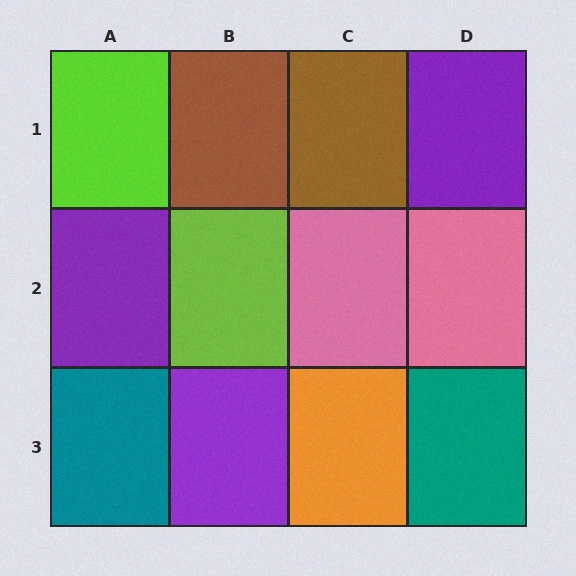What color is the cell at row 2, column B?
Lime.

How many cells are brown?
2 cells are brown.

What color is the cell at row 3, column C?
Orange.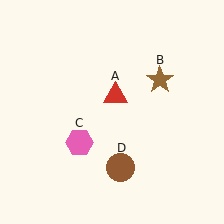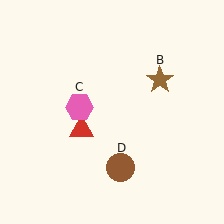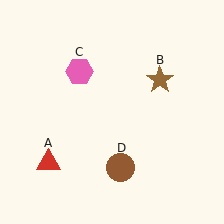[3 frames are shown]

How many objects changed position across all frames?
2 objects changed position: red triangle (object A), pink hexagon (object C).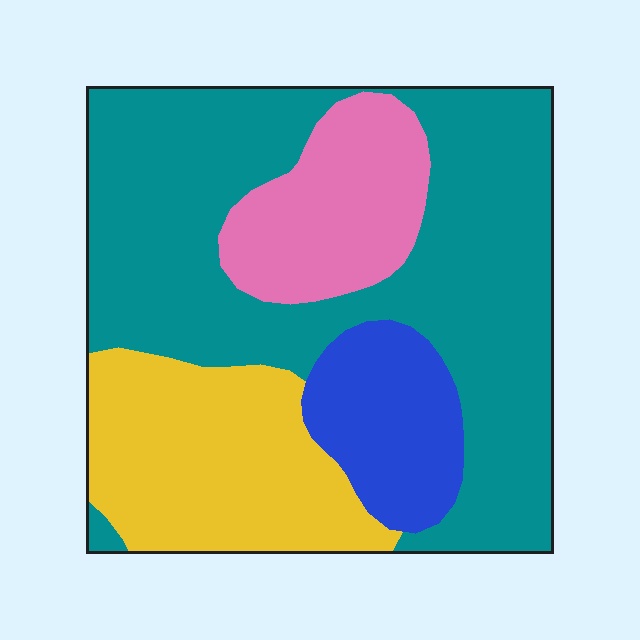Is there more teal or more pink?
Teal.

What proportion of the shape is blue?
Blue covers 11% of the shape.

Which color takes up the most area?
Teal, at roughly 55%.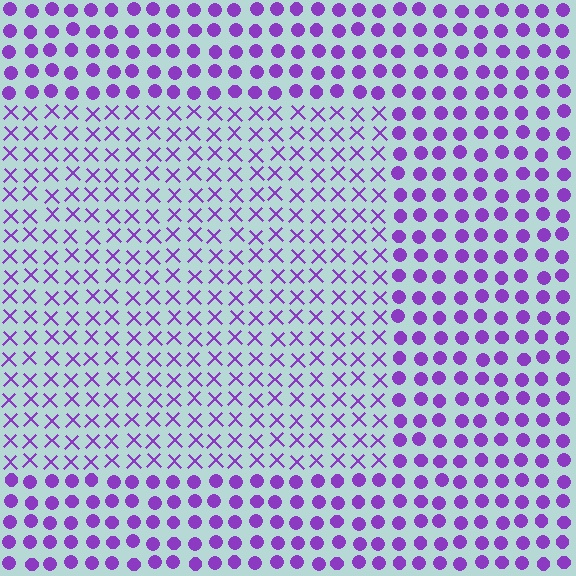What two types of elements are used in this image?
The image uses X marks inside the rectangle region and circles outside it.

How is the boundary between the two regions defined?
The boundary is defined by a change in element shape: X marks inside vs. circles outside. All elements share the same color and spacing.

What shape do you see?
I see a rectangle.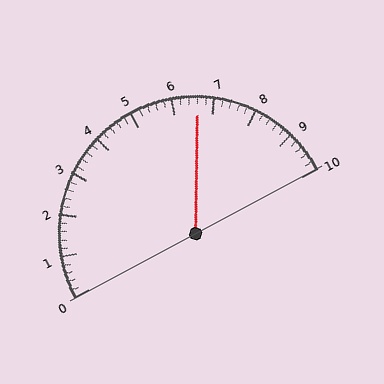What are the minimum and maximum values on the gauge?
The gauge ranges from 0 to 10.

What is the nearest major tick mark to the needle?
The nearest major tick mark is 7.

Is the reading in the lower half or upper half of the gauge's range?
The reading is in the upper half of the range (0 to 10).